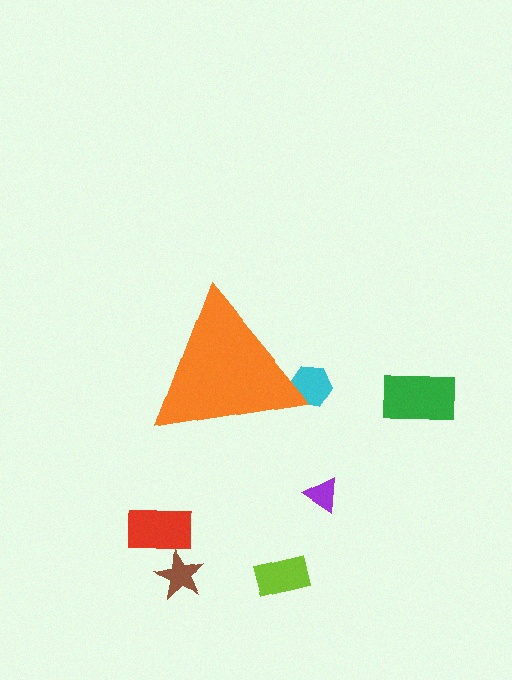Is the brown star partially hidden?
No, the brown star is fully visible.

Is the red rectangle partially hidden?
No, the red rectangle is fully visible.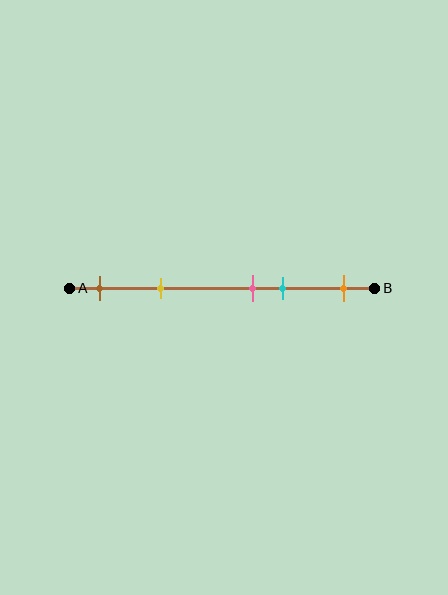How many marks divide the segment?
There are 5 marks dividing the segment.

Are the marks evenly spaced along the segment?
No, the marks are not evenly spaced.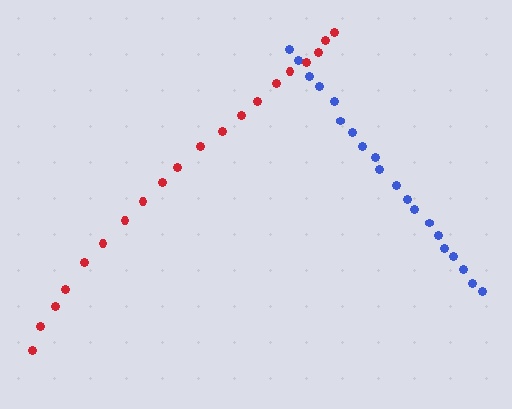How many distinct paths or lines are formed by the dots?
There are 2 distinct paths.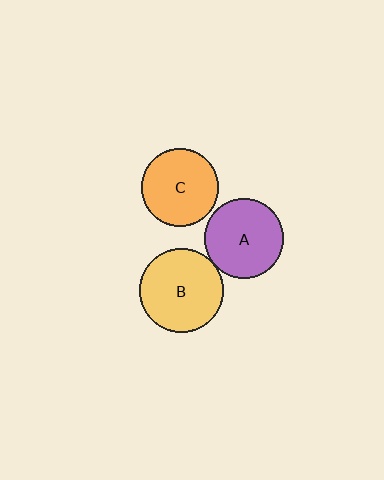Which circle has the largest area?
Circle B (yellow).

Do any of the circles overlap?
No, none of the circles overlap.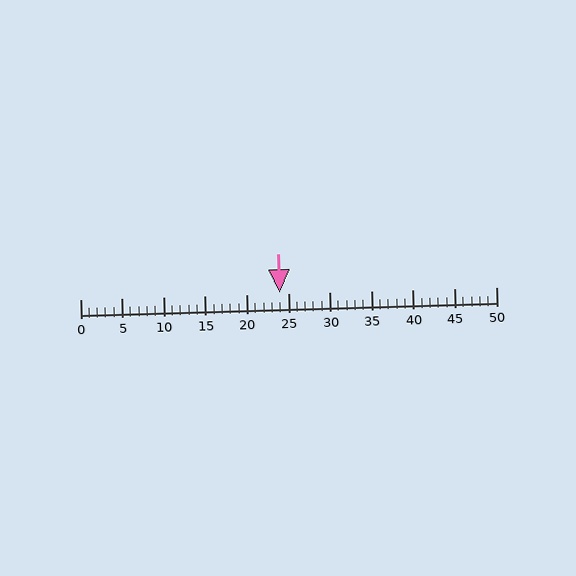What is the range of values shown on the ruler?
The ruler shows values from 0 to 50.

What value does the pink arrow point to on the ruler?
The pink arrow points to approximately 24.